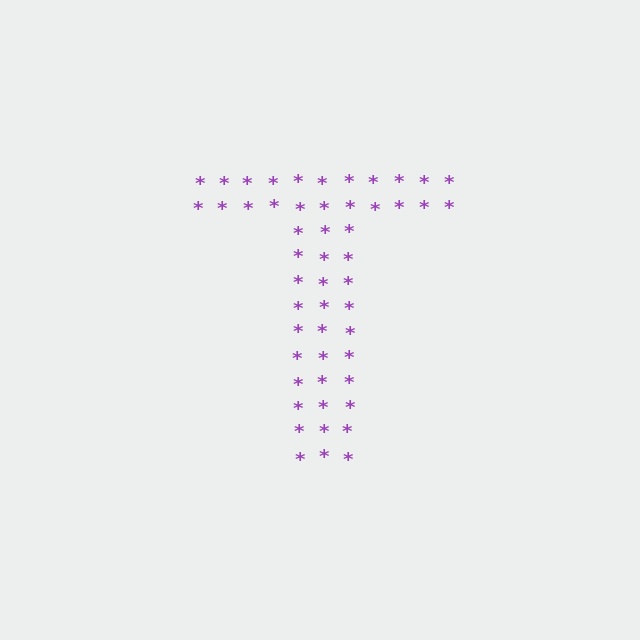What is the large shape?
The large shape is the letter T.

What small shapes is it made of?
It is made of small asterisks.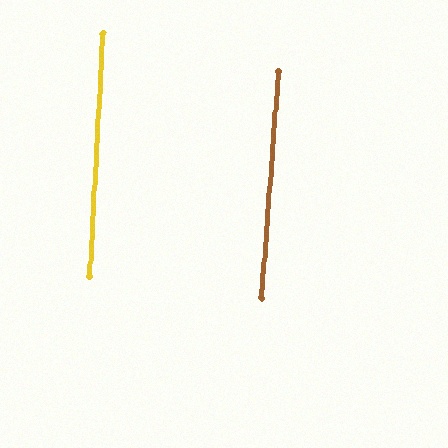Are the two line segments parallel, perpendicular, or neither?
Parallel — their directions differ by only 1.3°.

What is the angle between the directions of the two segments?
Approximately 1 degree.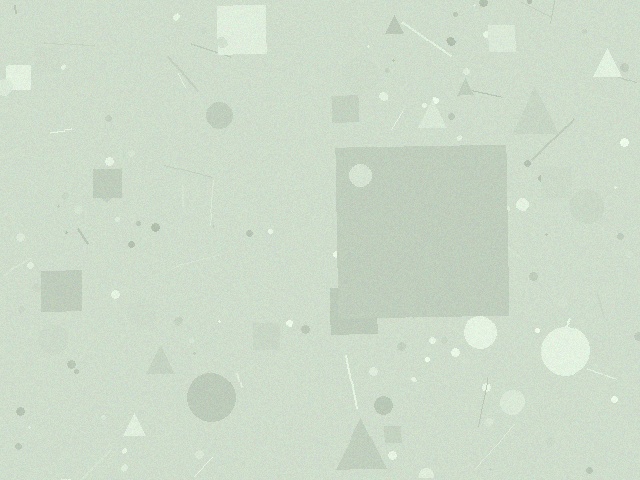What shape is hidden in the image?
A square is hidden in the image.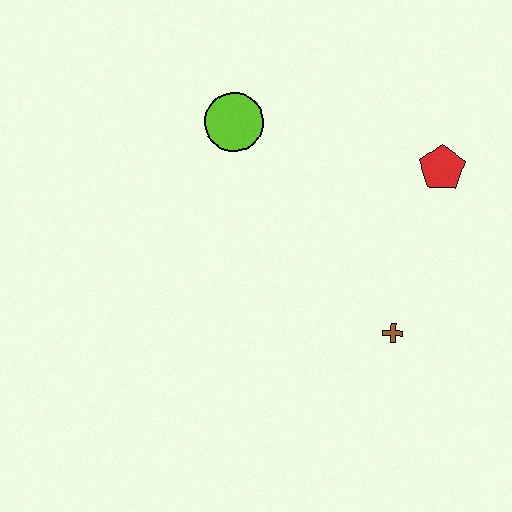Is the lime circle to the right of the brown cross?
No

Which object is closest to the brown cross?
The red pentagon is closest to the brown cross.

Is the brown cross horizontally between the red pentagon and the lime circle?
Yes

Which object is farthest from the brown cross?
The lime circle is farthest from the brown cross.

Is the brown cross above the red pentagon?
No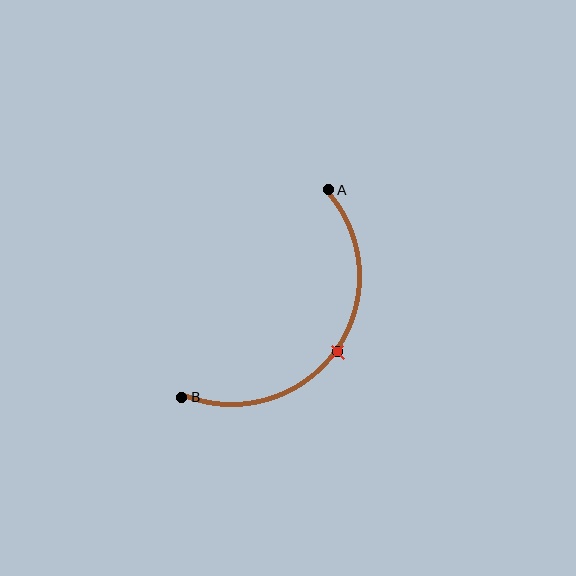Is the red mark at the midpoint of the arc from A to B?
Yes. The red mark lies on the arc at equal arc-length from both A and B — it is the arc midpoint.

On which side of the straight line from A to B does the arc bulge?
The arc bulges below and to the right of the straight line connecting A and B.